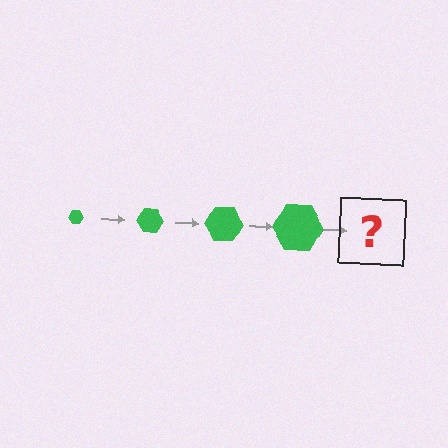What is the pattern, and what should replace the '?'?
The pattern is that the hexagon gets progressively larger each step. The '?' should be a green hexagon, larger than the previous one.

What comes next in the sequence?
The next element should be a green hexagon, larger than the previous one.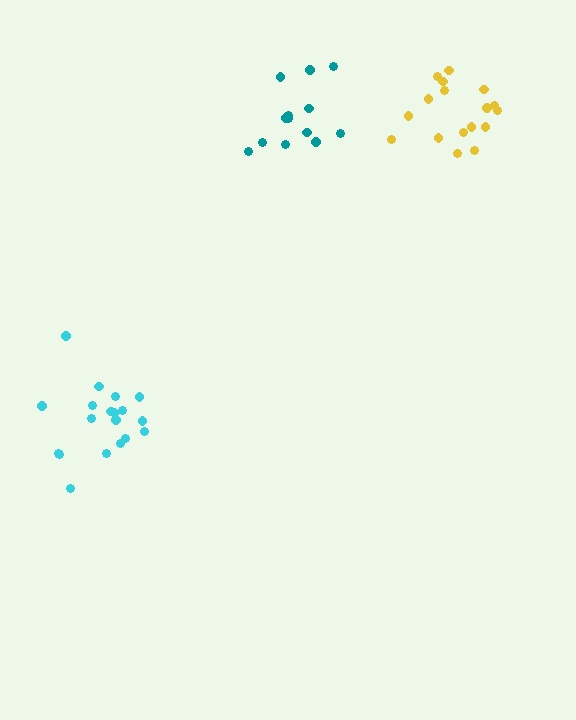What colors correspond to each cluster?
The clusters are colored: yellow, cyan, teal.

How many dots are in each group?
Group 1: 17 dots, Group 2: 19 dots, Group 3: 13 dots (49 total).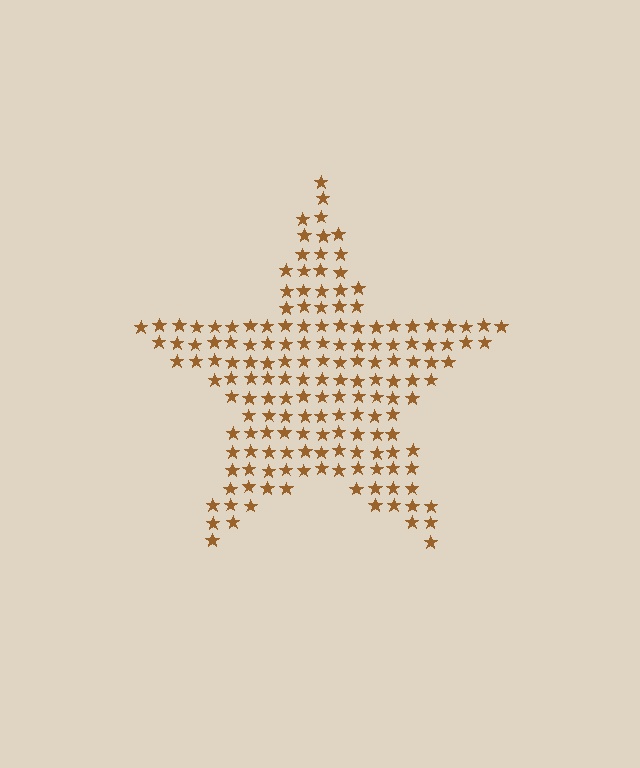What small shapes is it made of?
It is made of small stars.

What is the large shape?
The large shape is a star.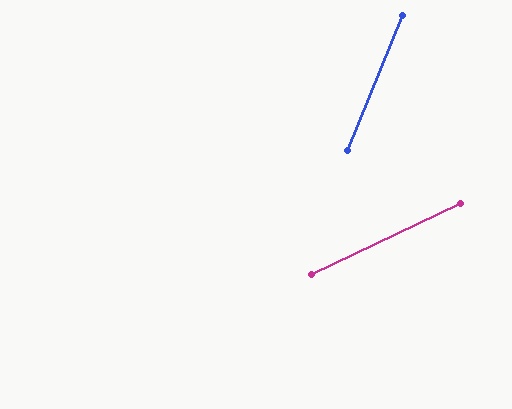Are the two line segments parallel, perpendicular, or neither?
Neither parallel nor perpendicular — they differ by about 43°.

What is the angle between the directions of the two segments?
Approximately 43 degrees.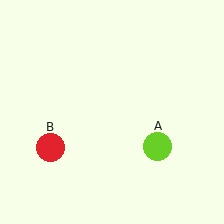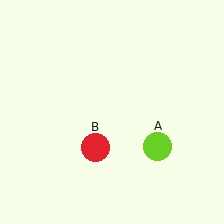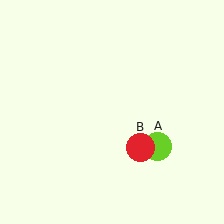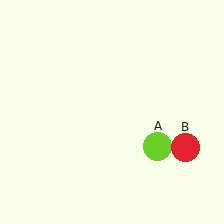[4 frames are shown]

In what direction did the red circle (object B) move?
The red circle (object B) moved right.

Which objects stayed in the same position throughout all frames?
Lime circle (object A) remained stationary.